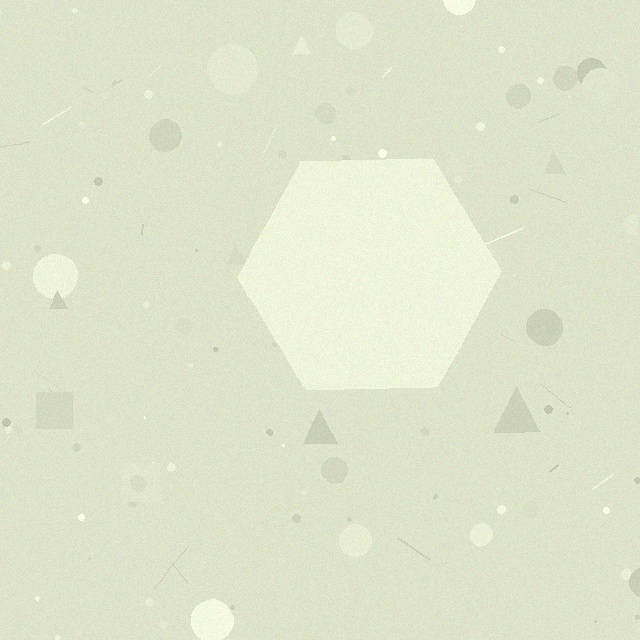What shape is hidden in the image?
A hexagon is hidden in the image.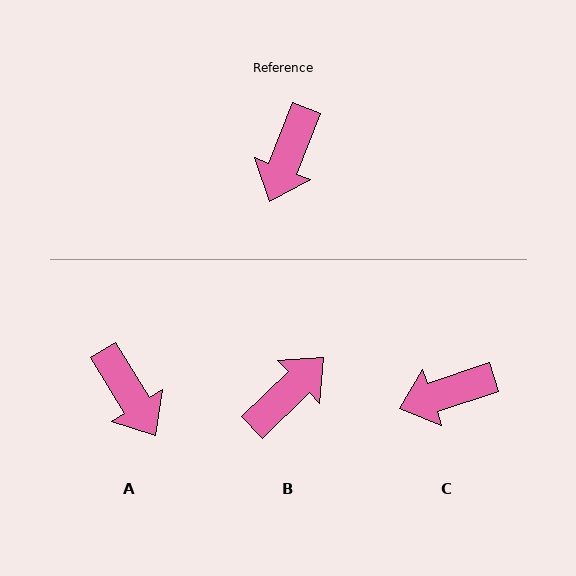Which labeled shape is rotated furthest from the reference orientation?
B, about 156 degrees away.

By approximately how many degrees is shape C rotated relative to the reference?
Approximately 50 degrees clockwise.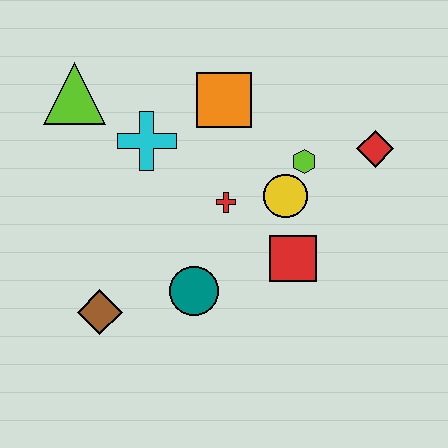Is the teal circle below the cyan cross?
Yes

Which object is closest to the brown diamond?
The teal circle is closest to the brown diamond.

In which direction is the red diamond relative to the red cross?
The red diamond is to the right of the red cross.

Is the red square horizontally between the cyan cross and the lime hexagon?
Yes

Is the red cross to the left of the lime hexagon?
Yes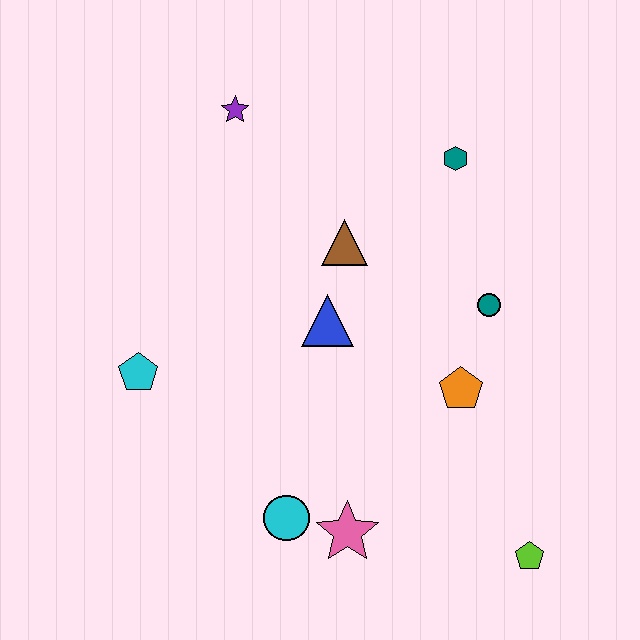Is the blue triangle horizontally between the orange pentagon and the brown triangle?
No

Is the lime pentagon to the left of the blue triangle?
No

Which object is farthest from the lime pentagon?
The purple star is farthest from the lime pentagon.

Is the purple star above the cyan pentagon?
Yes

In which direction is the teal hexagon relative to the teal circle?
The teal hexagon is above the teal circle.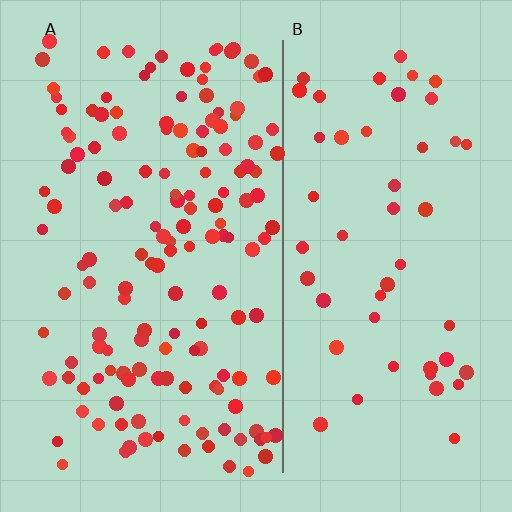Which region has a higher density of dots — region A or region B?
A (the left).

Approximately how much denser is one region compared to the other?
Approximately 3.0× — region A over region B.